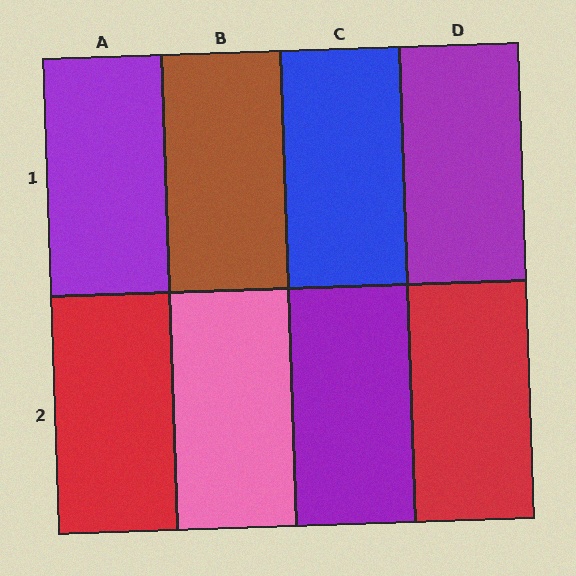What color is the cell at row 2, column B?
Pink.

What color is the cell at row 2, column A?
Red.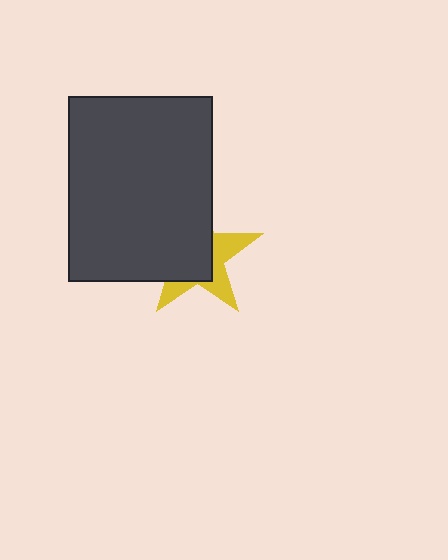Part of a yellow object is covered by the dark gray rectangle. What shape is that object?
It is a star.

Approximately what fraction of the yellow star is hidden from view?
Roughly 61% of the yellow star is hidden behind the dark gray rectangle.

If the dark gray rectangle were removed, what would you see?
You would see the complete yellow star.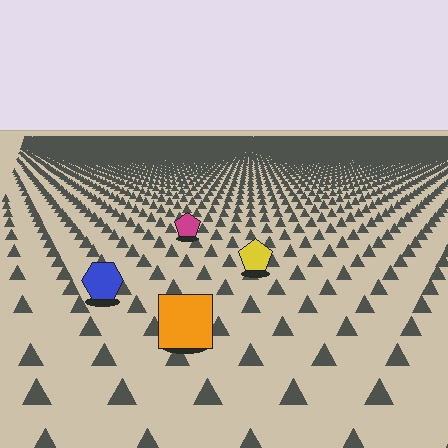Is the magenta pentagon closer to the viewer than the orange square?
No. The orange square is closer — you can tell from the texture gradient: the ground texture is coarser near it.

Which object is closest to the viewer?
The orange square is closest. The texture marks near it are larger and more spread out.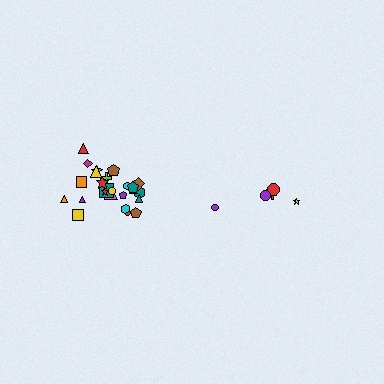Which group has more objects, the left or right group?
The left group.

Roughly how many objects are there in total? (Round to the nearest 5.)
Roughly 30 objects in total.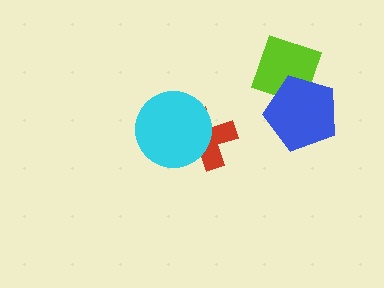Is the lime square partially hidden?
Yes, it is partially covered by another shape.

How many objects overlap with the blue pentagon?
1 object overlaps with the blue pentagon.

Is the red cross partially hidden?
Yes, it is partially covered by another shape.